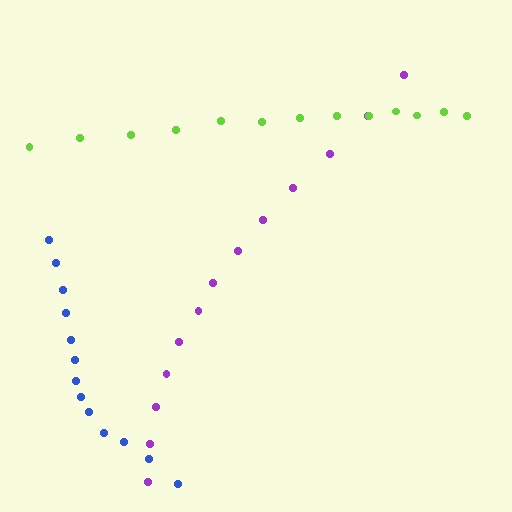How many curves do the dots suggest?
There are 3 distinct paths.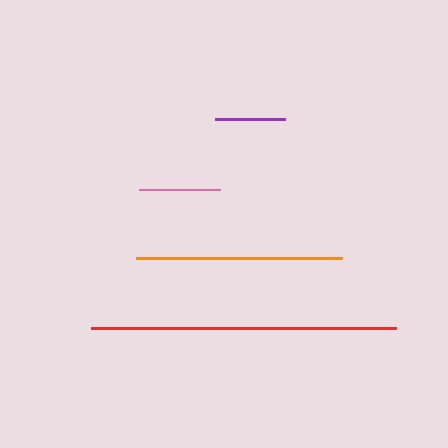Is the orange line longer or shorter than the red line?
The red line is longer than the orange line.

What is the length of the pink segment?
The pink segment is approximately 81 pixels long.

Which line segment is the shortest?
The purple line is the shortest at approximately 70 pixels.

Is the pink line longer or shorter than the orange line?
The orange line is longer than the pink line.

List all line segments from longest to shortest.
From longest to shortest: red, orange, pink, purple.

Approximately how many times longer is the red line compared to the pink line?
The red line is approximately 3.8 times the length of the pink line.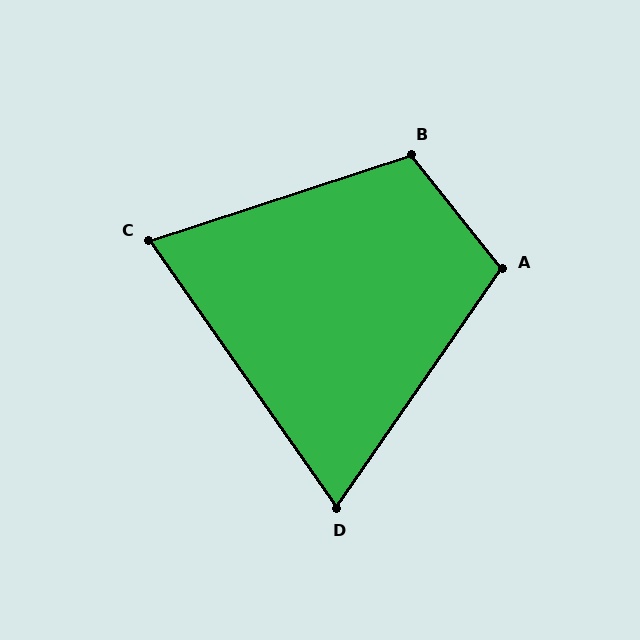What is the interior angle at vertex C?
Approximately 73 degrees (acute).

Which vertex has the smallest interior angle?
D, at approximately 70 degrees.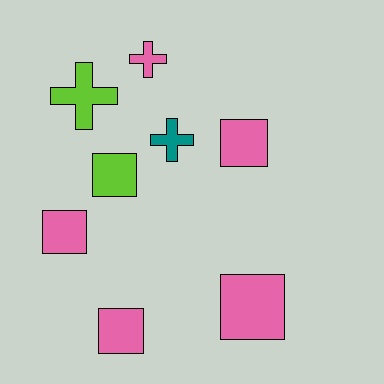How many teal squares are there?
There are no teal squares.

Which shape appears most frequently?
Square, with 5 objects.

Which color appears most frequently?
Pink, with 5 objects.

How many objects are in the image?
There are 8 objects.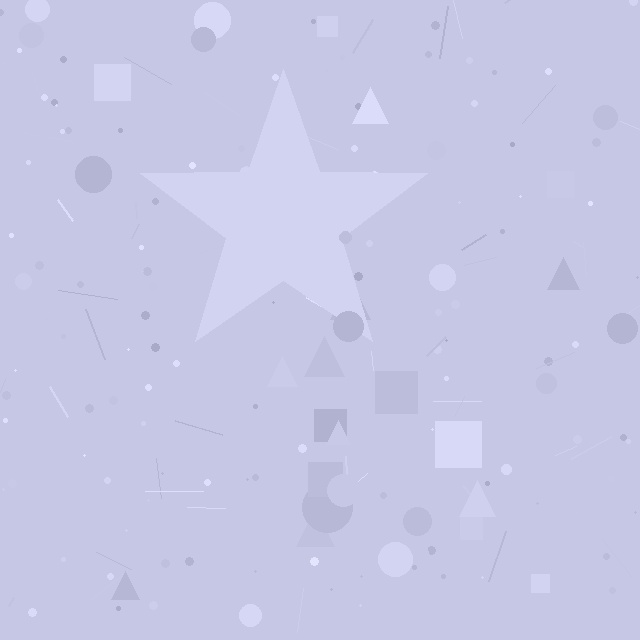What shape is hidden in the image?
A star is hidden in the image.